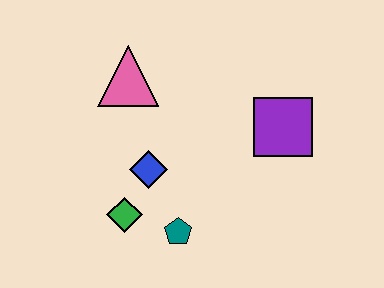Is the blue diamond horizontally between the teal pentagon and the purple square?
No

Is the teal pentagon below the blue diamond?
Yes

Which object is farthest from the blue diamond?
The purple square is farthest from the blue diamond.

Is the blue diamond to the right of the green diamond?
Yes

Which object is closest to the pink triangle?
The blue diamond is closest to the pink triangle.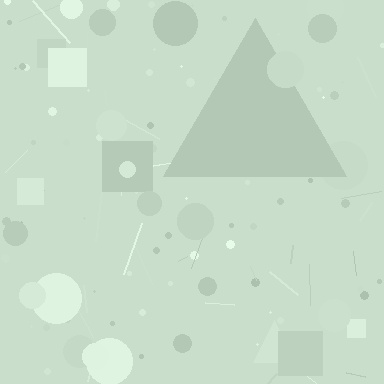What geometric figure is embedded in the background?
A triangle is embedded in the background.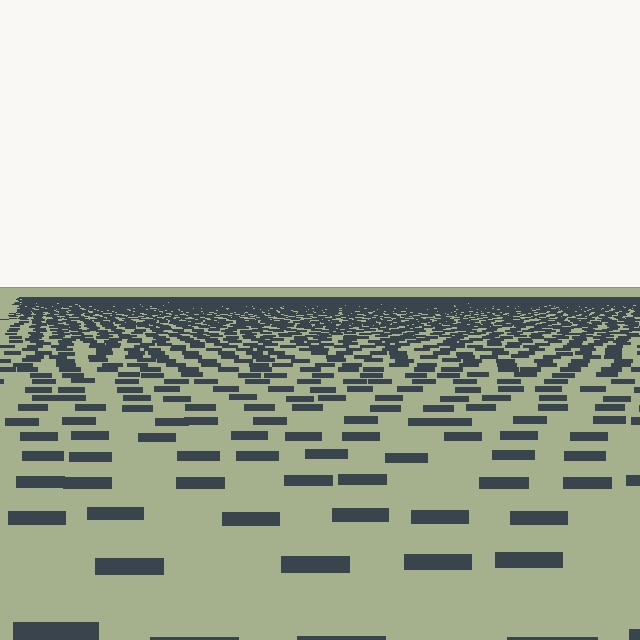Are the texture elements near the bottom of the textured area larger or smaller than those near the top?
Larger. Near the bottom, elements are closer to the viewer and appear at a bigger on-screen size.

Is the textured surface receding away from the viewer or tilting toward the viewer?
The surface is receding away from the viewer. Texture elements get smaller and denser toward the top.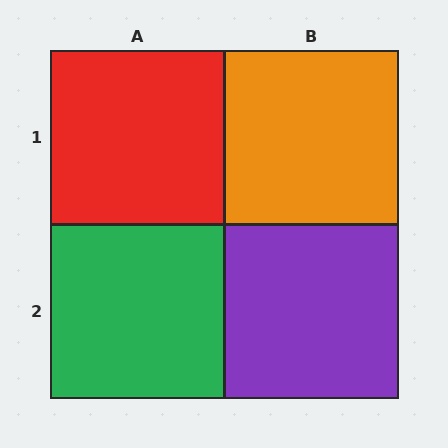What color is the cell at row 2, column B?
Purple.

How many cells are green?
1 cell is green.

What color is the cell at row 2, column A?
Green.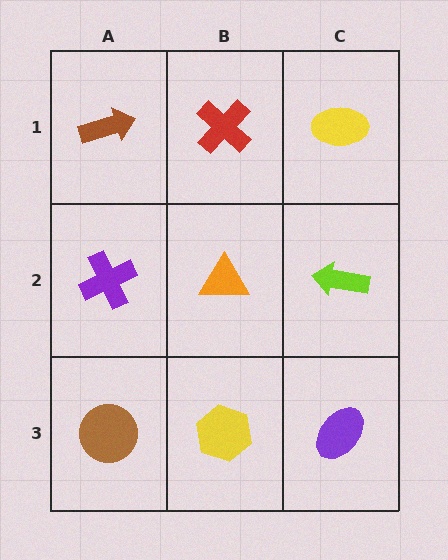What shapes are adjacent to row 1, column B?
An orange triangle (row 2, column B), a brown arrow (row 1, column A), a yellow ellipse (row 1, column C).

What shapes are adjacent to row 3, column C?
A lime arrow (row 2, column C), a yellow hexagon (row 3, column B).